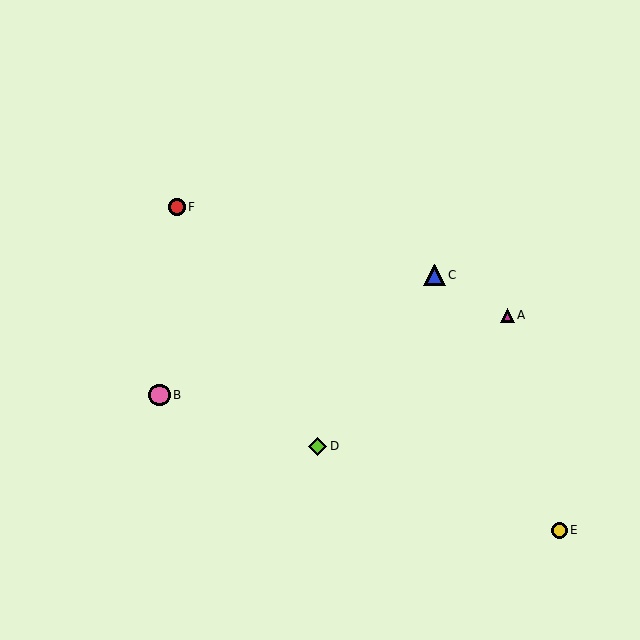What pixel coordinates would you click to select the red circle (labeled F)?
Click at (177, 207) to select the red circle F.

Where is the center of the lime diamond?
The center of the lime diamond is at (318, 446).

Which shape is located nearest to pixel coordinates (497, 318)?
The magenta triangle (labeled A) at (507, 315) is nearest to that location.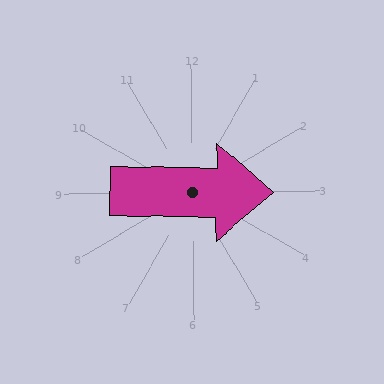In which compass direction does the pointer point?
East.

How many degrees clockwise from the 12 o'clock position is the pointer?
Approximately 91 degrees.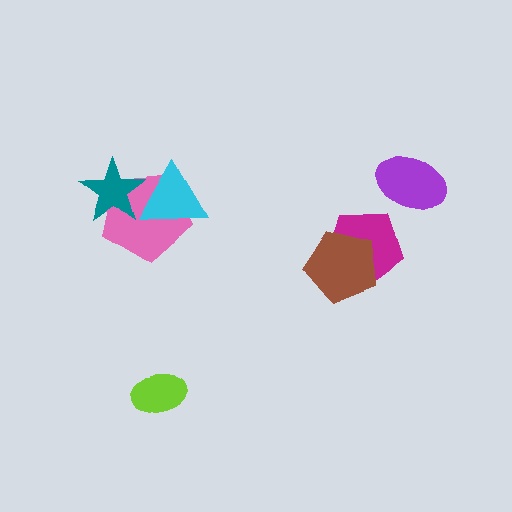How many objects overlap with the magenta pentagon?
1 object overlaps with the magenta pentagon.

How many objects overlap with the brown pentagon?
1 object overlaps with the brown pentagon.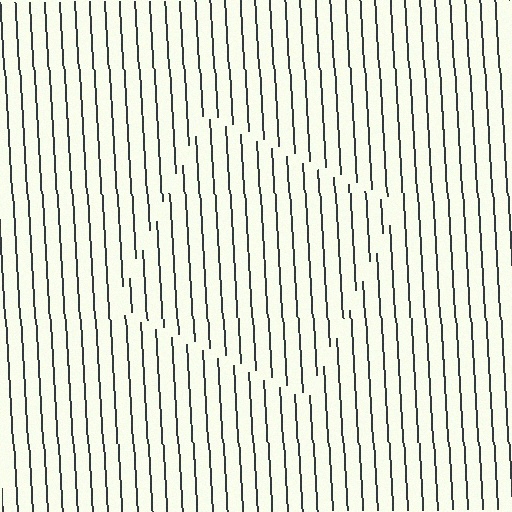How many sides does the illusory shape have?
4 sides — the line-ends trace a square.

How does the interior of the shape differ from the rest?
The interior of the shape contains the same grating, shifted by half a period — the contour is defined by the phase discontinuity where line-ends from the inner and outer gratings abut.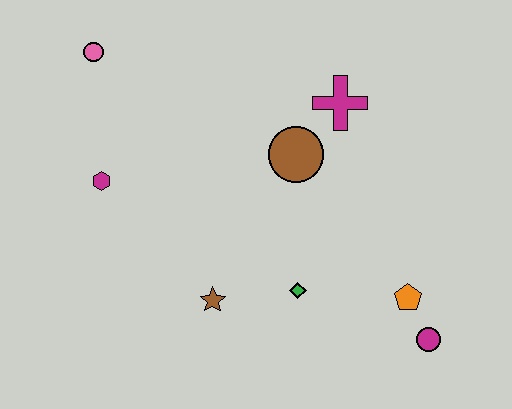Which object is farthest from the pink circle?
The magenta circle is farthest from the pink circle.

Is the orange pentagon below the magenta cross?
Yes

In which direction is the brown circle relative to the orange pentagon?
The brown circle is above the orange pentagon.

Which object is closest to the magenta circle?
The orange pentagon is closest to the magenta circle.